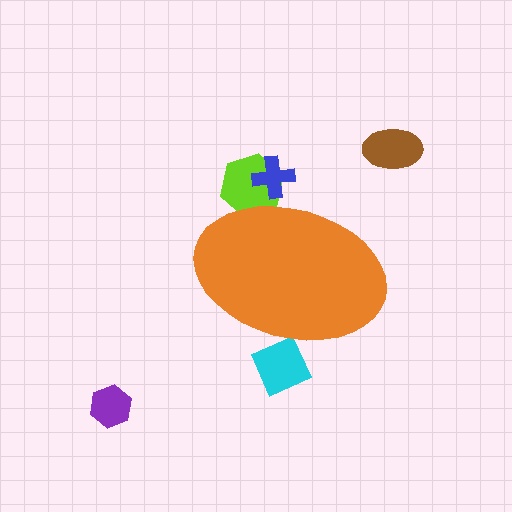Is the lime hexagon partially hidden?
Yes, the lime hexagon is partially hidden behind the orange ellipse.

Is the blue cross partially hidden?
Yes, the blue cross is partially hidden behind the orange ellipse.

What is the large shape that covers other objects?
An orange ellipse.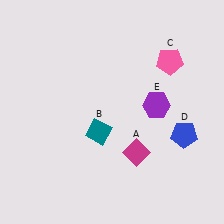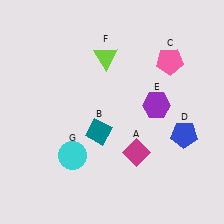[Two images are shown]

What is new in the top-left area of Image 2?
A lime triangle (F) was added in the top-left area of Image 2.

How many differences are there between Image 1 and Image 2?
There are 2 differences between the two images.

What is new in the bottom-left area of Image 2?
A cyan circle (G) was added in the bottom-left area of Image 2.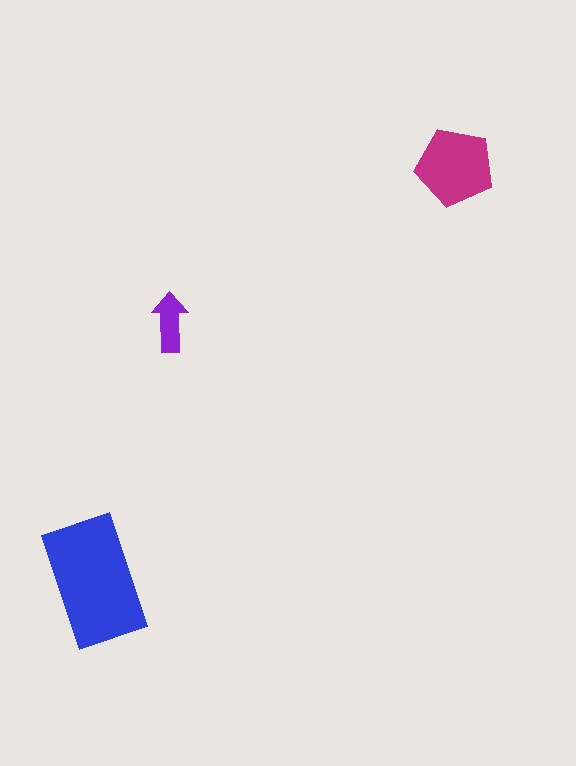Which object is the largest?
The blue rectangle.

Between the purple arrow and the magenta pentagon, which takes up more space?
The magenta pentagon.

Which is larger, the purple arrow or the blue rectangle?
The blue rectangle.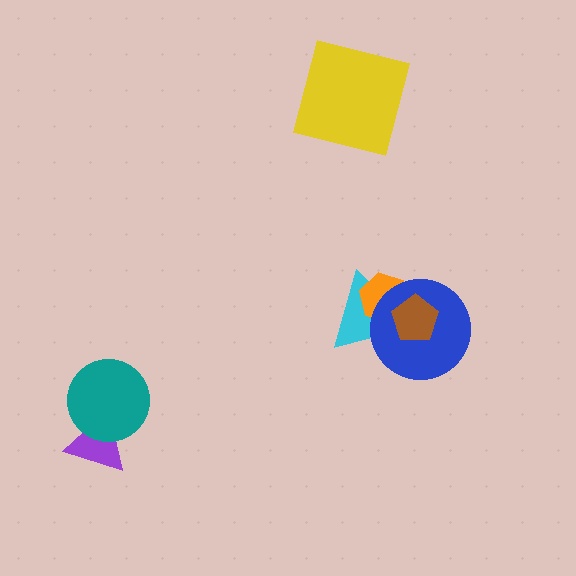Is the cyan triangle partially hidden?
Yes, it is partially covered by another shape.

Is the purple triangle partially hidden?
Yes, it is partially covered by another shape.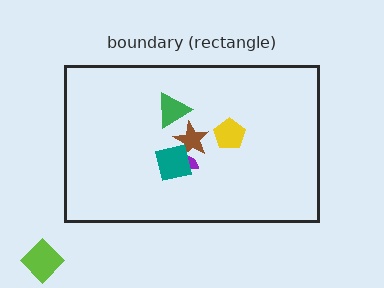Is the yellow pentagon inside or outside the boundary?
Inside.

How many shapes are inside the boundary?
5 inside, 1 outside.